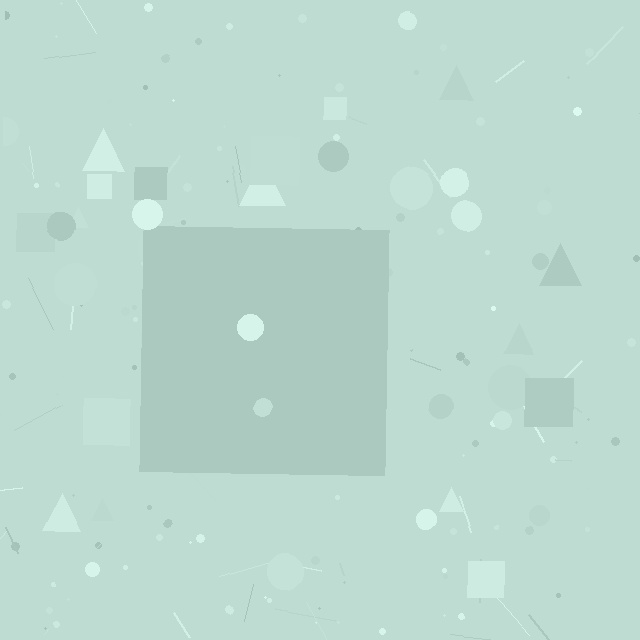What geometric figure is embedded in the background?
A square is embedded in the background.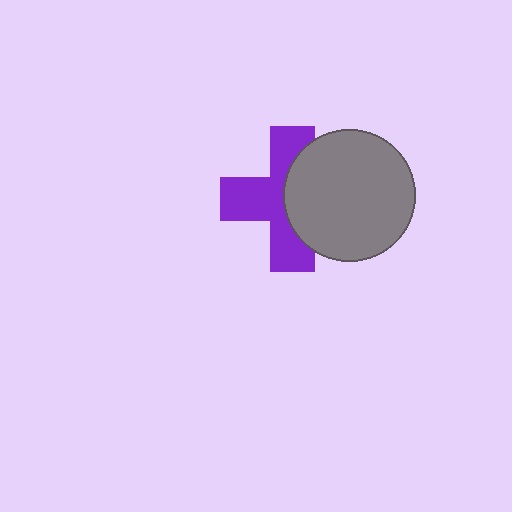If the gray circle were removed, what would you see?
You would see the complete purple cross.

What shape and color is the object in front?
The object in front is a gray circle.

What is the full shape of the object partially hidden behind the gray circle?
The partially hidden object is a purple cross.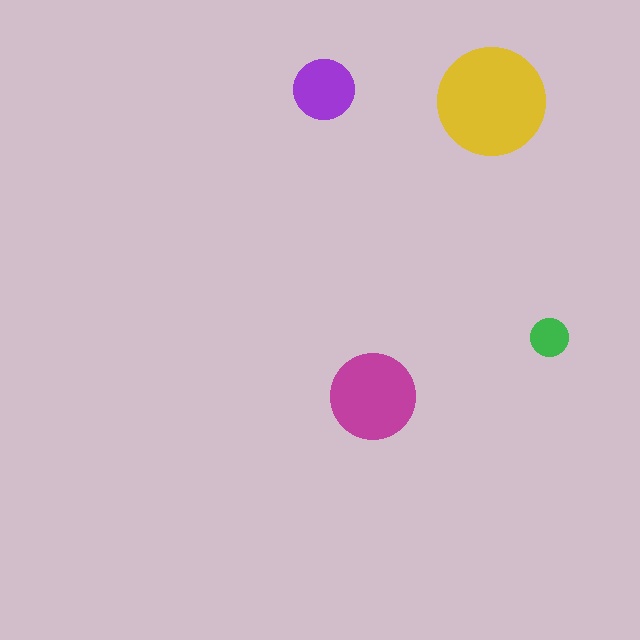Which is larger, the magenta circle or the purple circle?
The magenta one.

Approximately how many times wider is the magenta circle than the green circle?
About 2 times wider.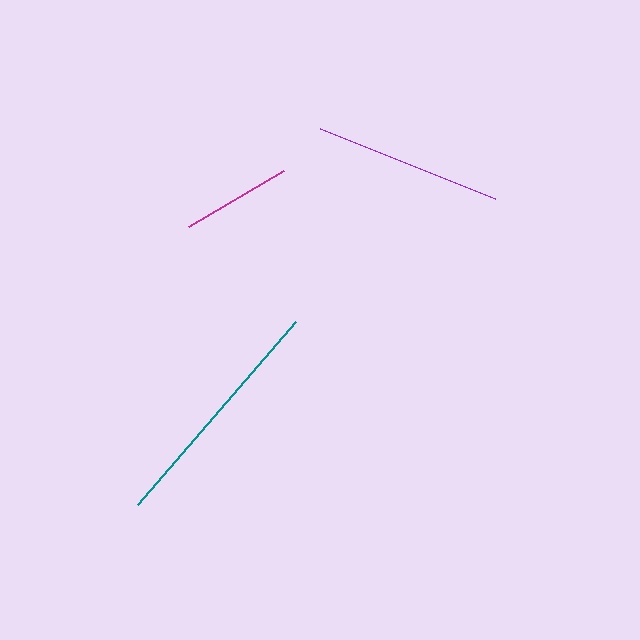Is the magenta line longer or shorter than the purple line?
The purple line is longer than the magenta line.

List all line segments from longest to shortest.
From longest to shortest: teal, purple, magenta.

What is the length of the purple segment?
The purple segment is approximately 189 pixels long.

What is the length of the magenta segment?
The magenta segment is approximately 110 pixels long.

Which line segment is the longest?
The teal line is the longest at approximately 242 pixels.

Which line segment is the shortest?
The magenta line is the shortest at approximately 110 pixels.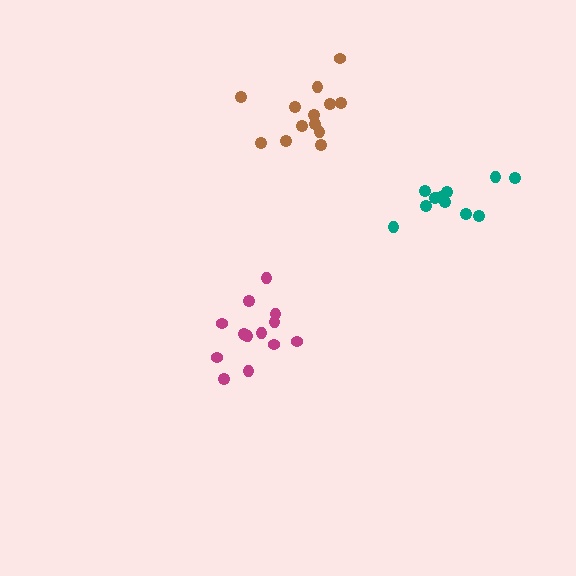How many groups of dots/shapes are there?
There are 3 groups.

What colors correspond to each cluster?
The clusters are colored: magenta, brown, teal.